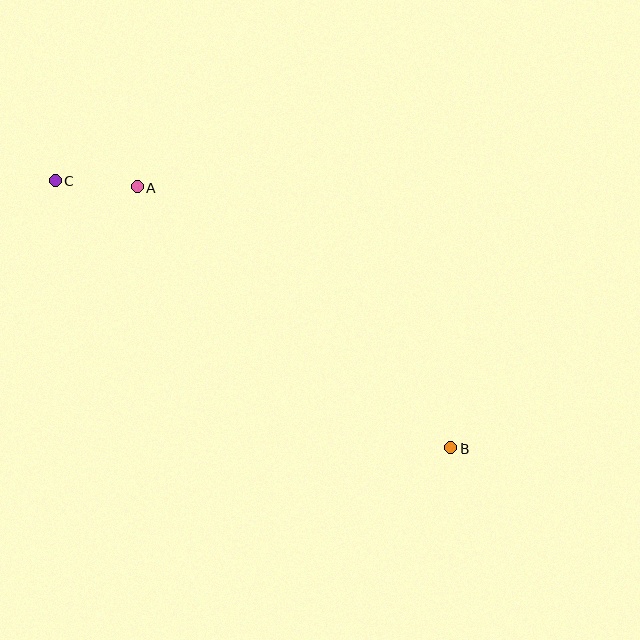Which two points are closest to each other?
Points A and C are closest to each other.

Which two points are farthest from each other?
Points B and C are farthest from each other.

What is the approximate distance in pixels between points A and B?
The distance between A and B is approximately 408 pixels.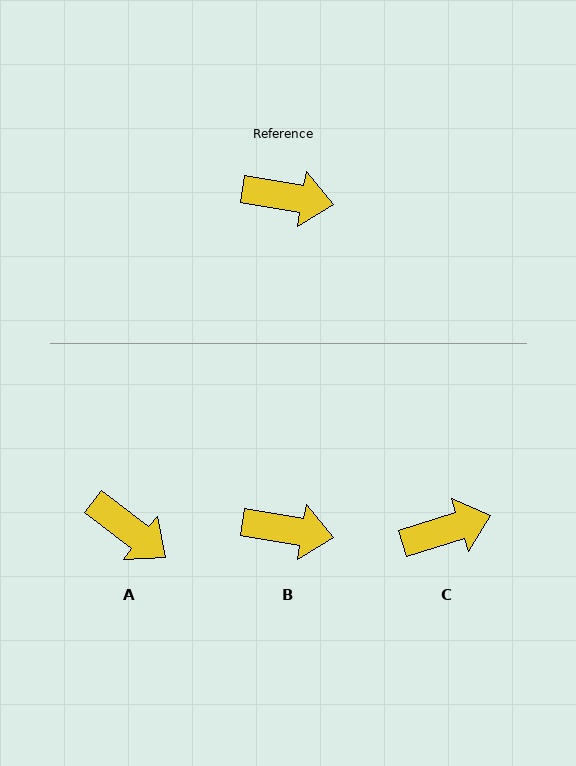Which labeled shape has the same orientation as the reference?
B.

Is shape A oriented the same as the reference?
No, it is off by about 28 degrees.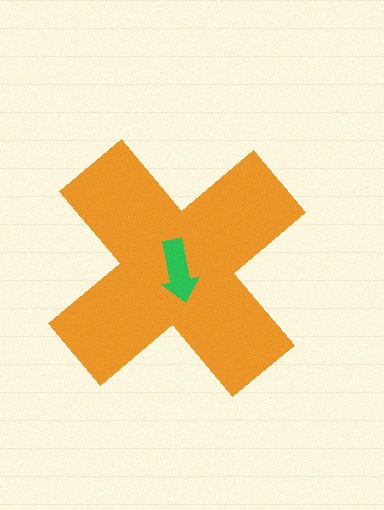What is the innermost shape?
The green arrow.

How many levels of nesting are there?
2.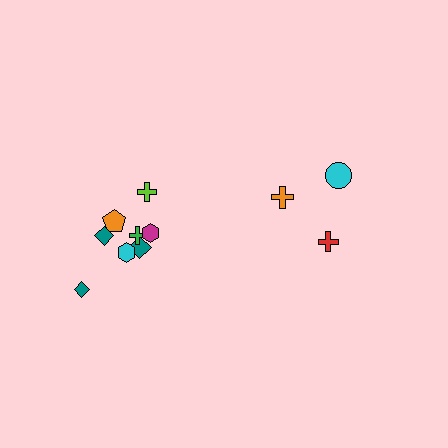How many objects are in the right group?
There are 3 objects.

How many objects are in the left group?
There are 8 objects.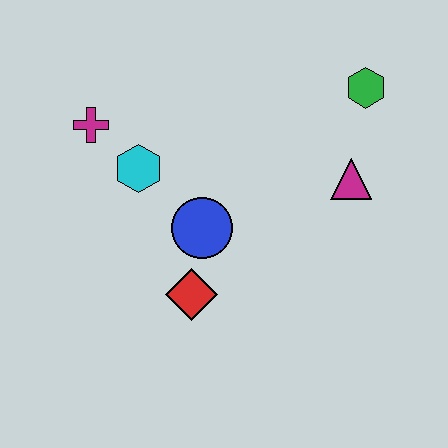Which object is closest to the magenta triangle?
The green hexagon is closest to the magenta triangle.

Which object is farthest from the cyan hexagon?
The green hexagon is farthest from the cyan hexagon.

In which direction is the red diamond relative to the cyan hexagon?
The red diamond is below the cyan hexagon.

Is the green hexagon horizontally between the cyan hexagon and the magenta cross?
No